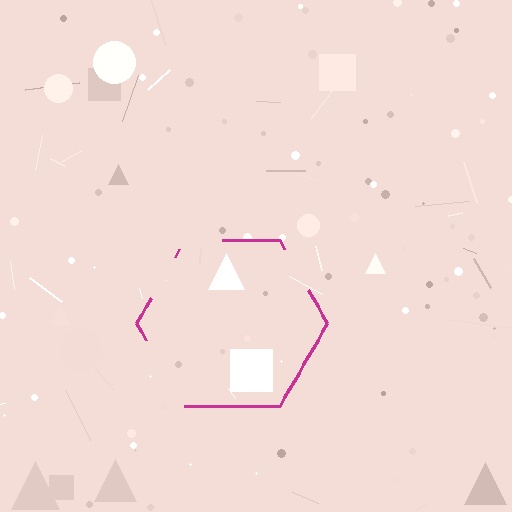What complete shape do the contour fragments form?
The contour fragments form a hexagon.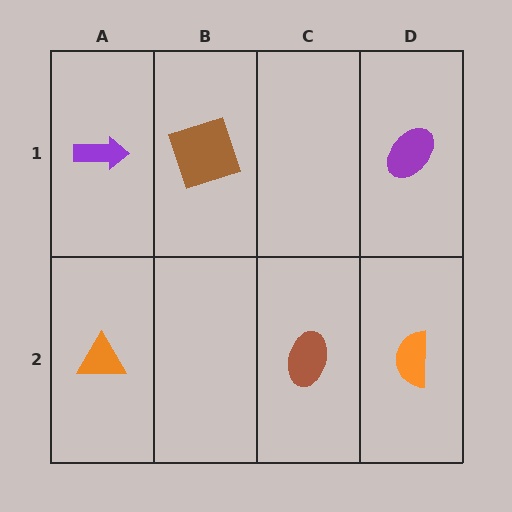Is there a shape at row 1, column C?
No, that cell is empty.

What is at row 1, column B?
A brown square.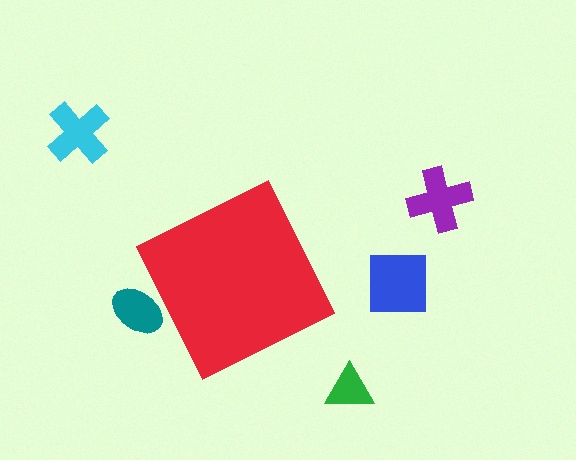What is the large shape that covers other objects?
A red diamond.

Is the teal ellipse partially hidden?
Yes, the teal ellipse is partially hidden behind the red diamond.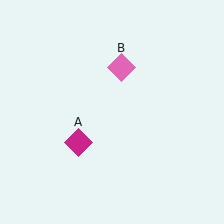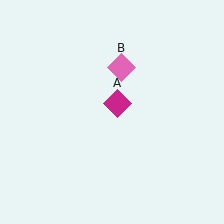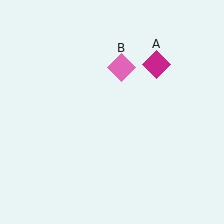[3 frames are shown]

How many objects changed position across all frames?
1 object changed position: magenta diamond (object A).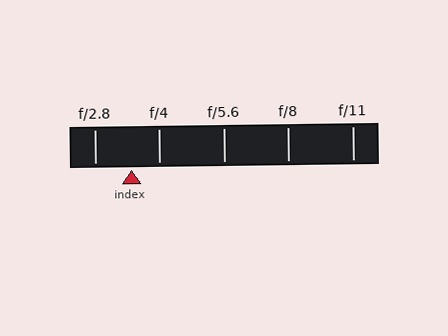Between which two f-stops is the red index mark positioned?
The index mark is between f/2.8 and f/4.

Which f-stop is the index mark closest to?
The index mark is closest to f/4.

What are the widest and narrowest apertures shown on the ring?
The widest aperture shown is f/2.8 and the narrowest is f/11.